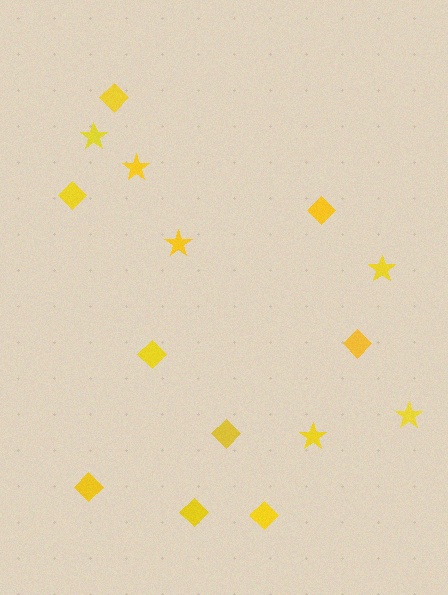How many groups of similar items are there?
There are 2 groups: one group of stars (6) and one group of diamonds (9).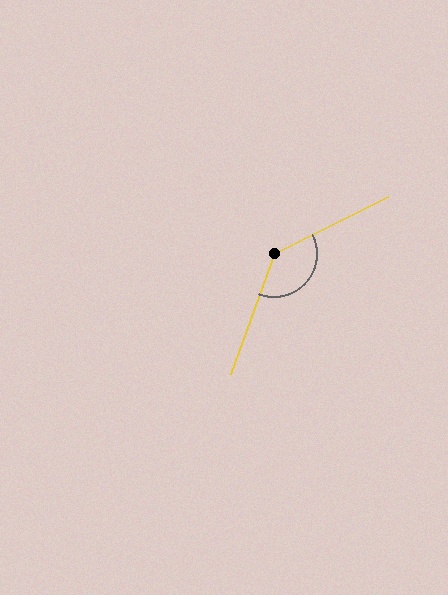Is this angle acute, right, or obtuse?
It is obtuse.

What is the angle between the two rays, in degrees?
Approximately 137 degrees.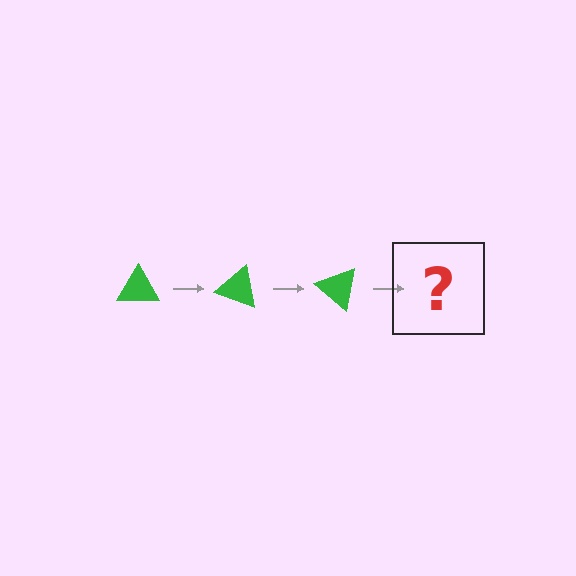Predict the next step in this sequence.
The next step is a green triangle rotated 60 degrees.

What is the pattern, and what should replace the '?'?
The pattern is that the triangle rotates 20 degrees each step. The '?' should be a green triangle rotated 60 degrees.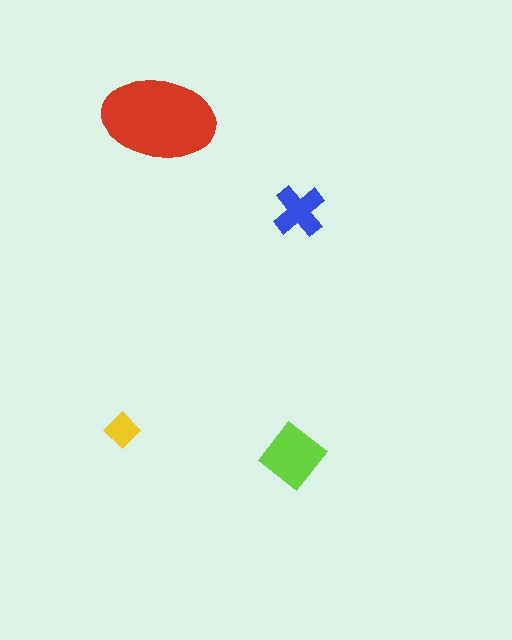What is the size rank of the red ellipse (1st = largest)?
1st.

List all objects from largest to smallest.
The red ellipse, the lime diamond, the blue cross, the yellow diamond.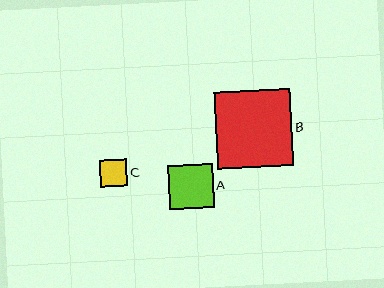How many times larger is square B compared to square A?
Square B is approximately 1.7 times the size of square A.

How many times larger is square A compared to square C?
Square A is approximately 1.6 times the size of square C.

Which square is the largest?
Square B is the largest with a size of approximately 76 pixels.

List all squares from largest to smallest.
From largest to smallest: B, A, C.